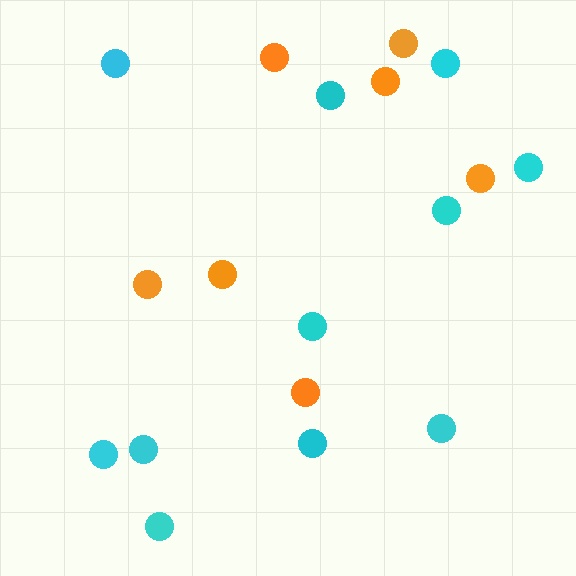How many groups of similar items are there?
There are 2 groups: one group of cyan circles (11) and one group of orange circles (7).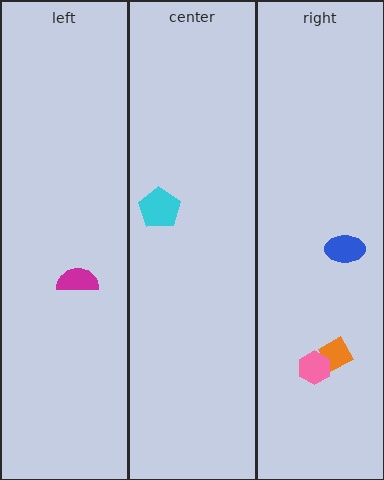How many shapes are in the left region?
1.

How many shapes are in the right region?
3.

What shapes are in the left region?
The magenta semicircle.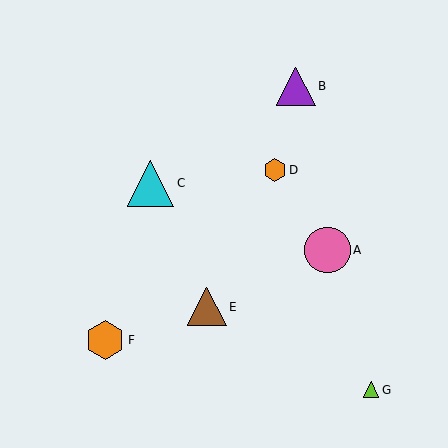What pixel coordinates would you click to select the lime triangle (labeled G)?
Click at (371, 390) to select the lime triangle G.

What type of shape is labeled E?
Shape E is a brown triangle.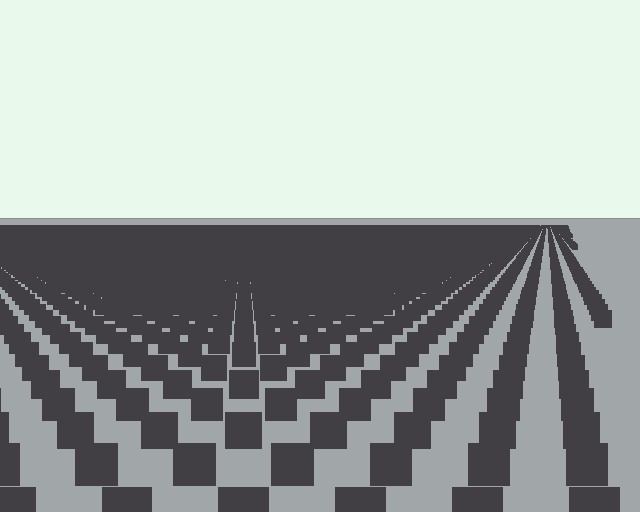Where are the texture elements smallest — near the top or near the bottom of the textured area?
Near the top.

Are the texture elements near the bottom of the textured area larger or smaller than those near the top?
Larger. Near the bottom, elements are closer to the viewer and appear at a bigger on-screen size.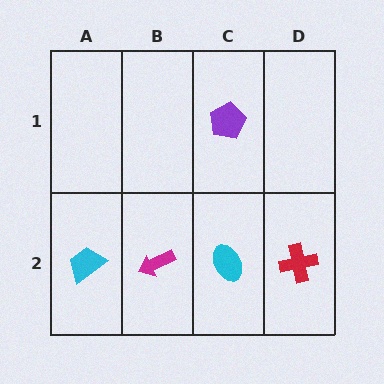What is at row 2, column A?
A cyan trapezoid.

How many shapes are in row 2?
4 shapes.